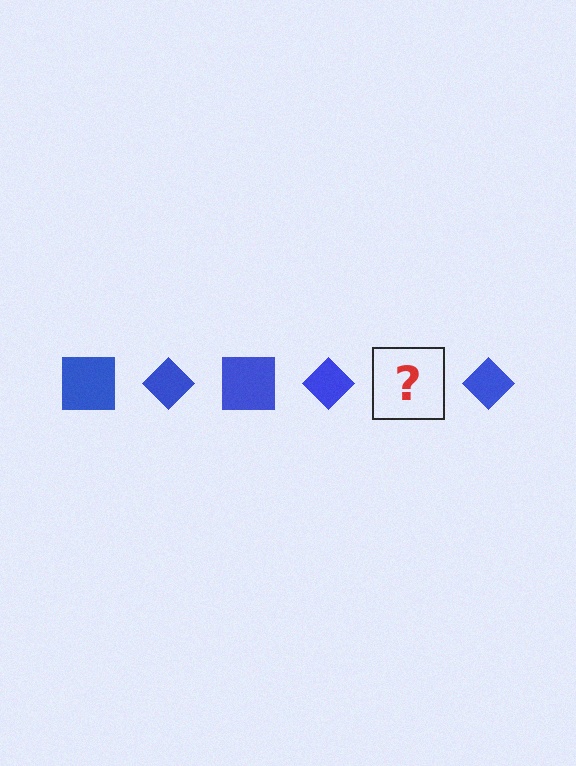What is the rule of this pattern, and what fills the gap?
The rule is that the pattern cycles through square, diamond shapes in blue. The gap should be filled with a blue square.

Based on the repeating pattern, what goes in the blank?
The blank should be a blue square.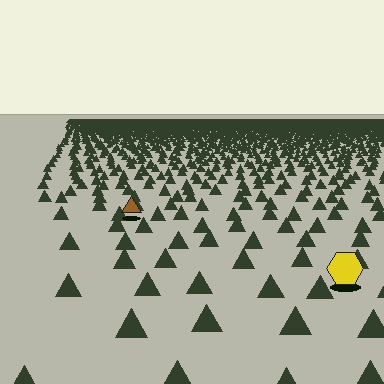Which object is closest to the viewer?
The yellow hexagon is closest. The texture marks near it are larger and more spread out.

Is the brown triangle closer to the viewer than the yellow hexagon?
No. The yellow hexagon is closer — you can tell from the texture gradient: the ground texture is coarser near it.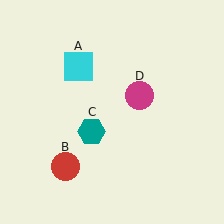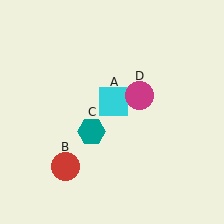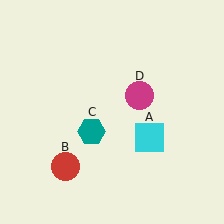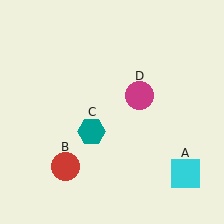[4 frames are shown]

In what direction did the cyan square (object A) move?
The cyan square (object A) moved down and to the right.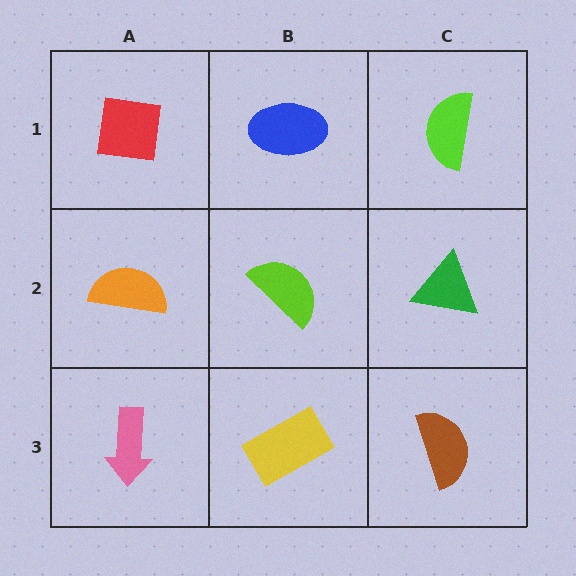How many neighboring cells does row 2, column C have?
3.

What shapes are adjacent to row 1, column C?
A green triangle (row 2, column C), a blue ellipse (row 1, column B).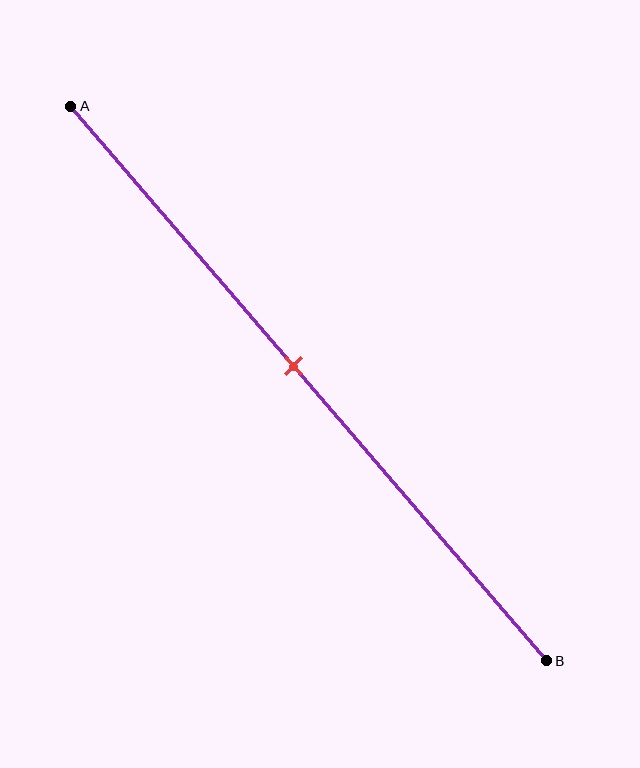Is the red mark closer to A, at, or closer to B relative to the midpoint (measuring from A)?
The red mark is closer to point A than the midpoint of segment AB.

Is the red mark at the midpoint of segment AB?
No, the mark is at about 45% from A, not at the 50% midpoint.